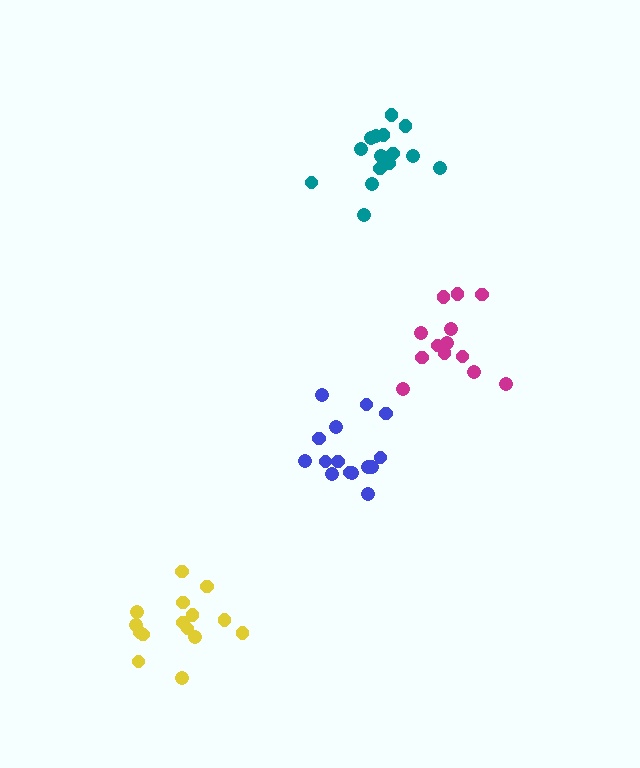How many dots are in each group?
Group 1: 13 dots, Group 2: 15 dots, Group 3: 15 dots, Group 4: 15 dots (58 total).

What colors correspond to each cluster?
The clusters are colored: magenta, yellow, teal, blue.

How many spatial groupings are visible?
There are 4 spatial groupings.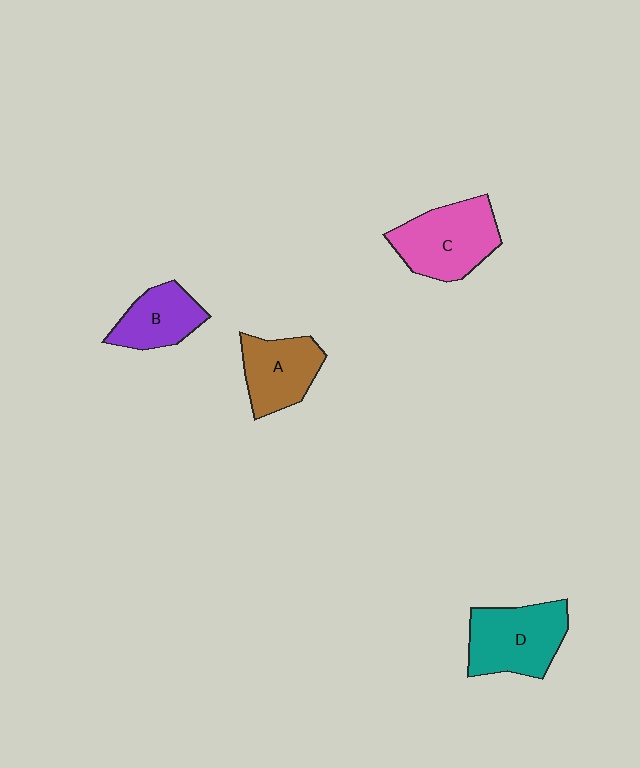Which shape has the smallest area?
Shape B (purple).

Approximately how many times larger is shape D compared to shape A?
Approximately 1.3 times.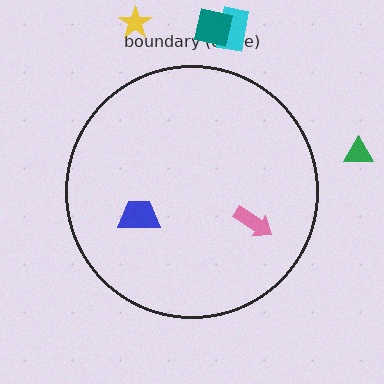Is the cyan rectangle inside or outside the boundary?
Outside.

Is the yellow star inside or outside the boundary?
Outside.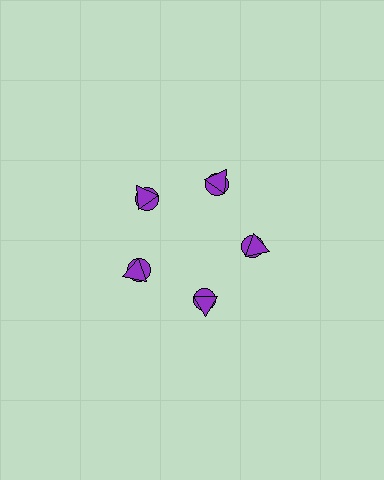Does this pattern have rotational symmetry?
Yes, this pattern has 5-fold rotational symmetry. It looks the same after rotating 72 degrees around the center.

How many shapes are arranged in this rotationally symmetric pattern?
There are 10 shapes, arranged in 5 groups of 2.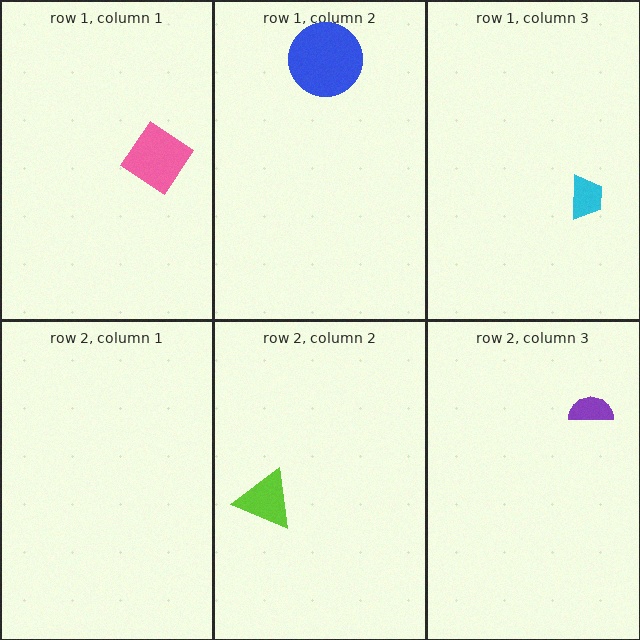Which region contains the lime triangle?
The row 2, column 2 region.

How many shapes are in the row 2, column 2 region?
1.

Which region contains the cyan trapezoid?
The row 1, column 3 region.